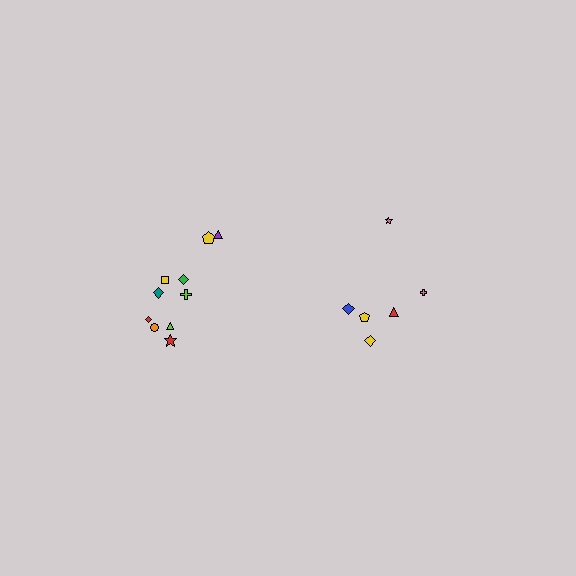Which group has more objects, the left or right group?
The left group.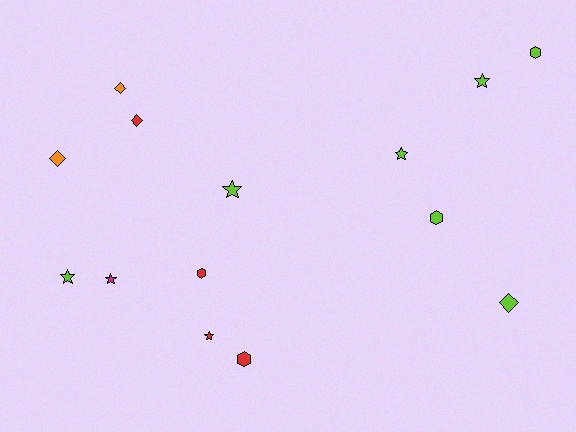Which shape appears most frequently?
Star, with 6 objects.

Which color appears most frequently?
Lime, with 7 objects.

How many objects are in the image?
There are 14 objects.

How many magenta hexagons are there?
There are no magenta hexagons.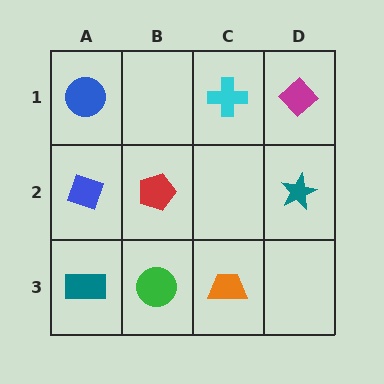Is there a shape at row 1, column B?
No, that cell is empty.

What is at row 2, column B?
A red pentagon.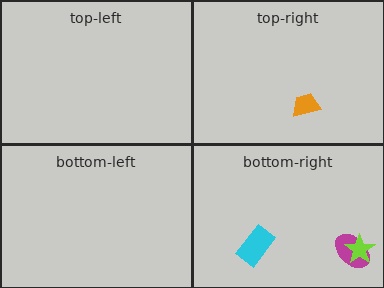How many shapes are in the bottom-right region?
3.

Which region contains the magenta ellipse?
The bottom-right region.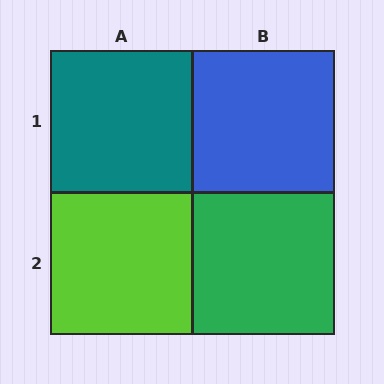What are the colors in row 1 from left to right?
Teal, blue.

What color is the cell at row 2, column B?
Green.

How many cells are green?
1 cell is green.